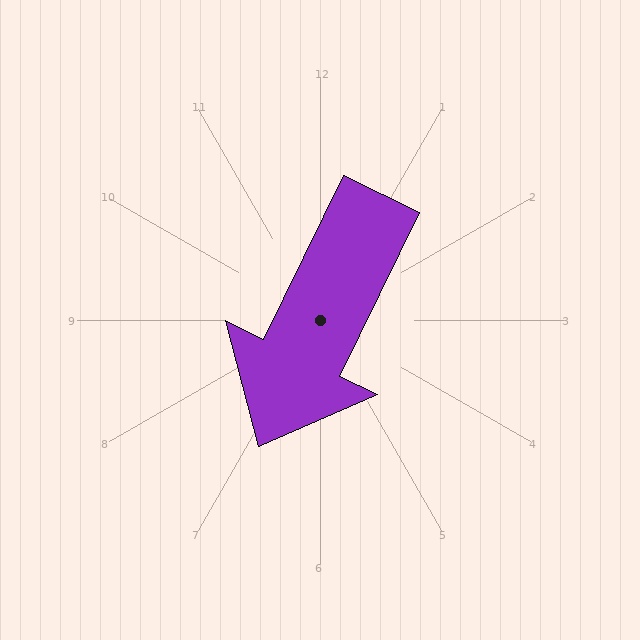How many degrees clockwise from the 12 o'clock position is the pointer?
Approximately 206 degrees.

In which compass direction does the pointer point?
Southwest.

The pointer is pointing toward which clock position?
Roughly 7 o'clock.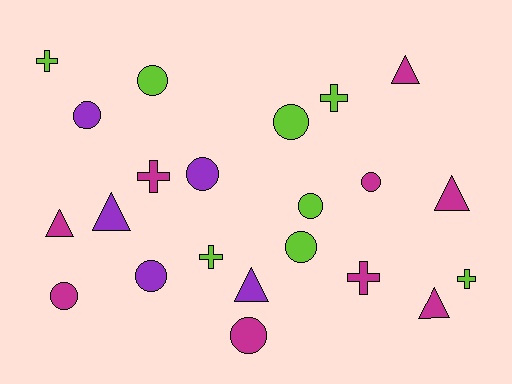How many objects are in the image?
There are 22 objects.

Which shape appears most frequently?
Circle, with 10 objects.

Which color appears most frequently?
Magenta, with 9 objects.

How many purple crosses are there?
There are no purple crosses.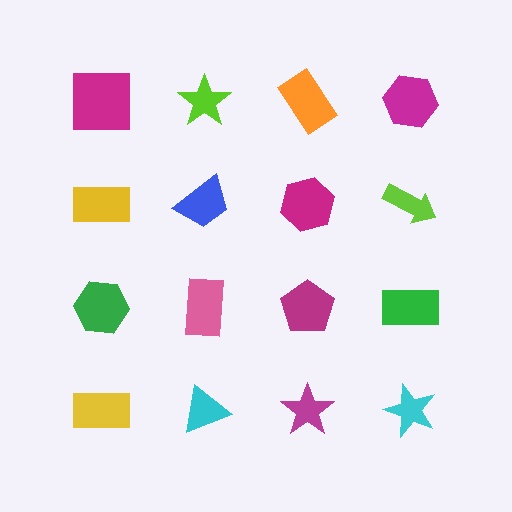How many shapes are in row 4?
4 shapes.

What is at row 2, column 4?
A lime arrow.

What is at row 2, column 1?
A yellow rectangle.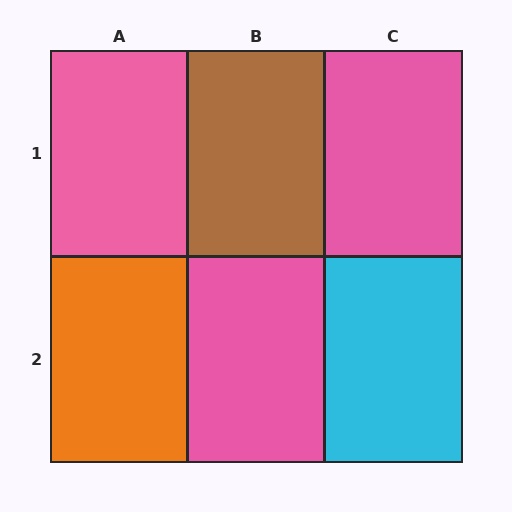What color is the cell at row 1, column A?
Pink.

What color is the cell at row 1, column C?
Pink.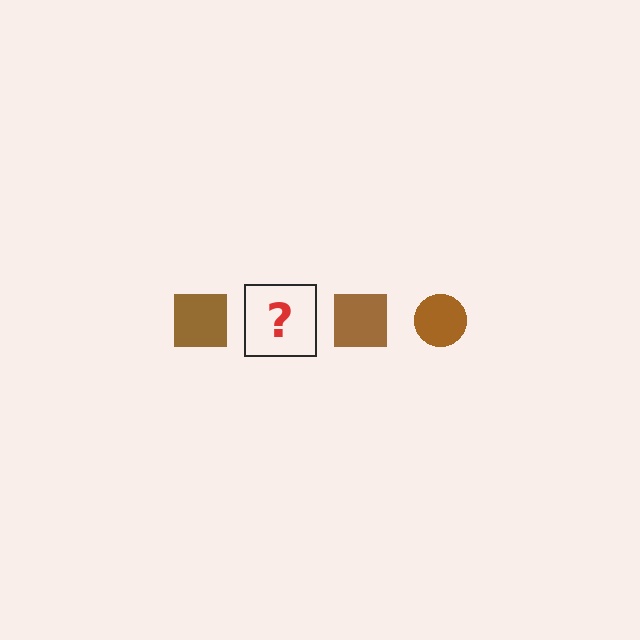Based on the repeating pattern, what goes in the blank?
The blank should be a brown circle.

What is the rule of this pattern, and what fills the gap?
The rule is that the pattern cycles through square, circle shapes in brown. The gap should be filled with a brown circle.